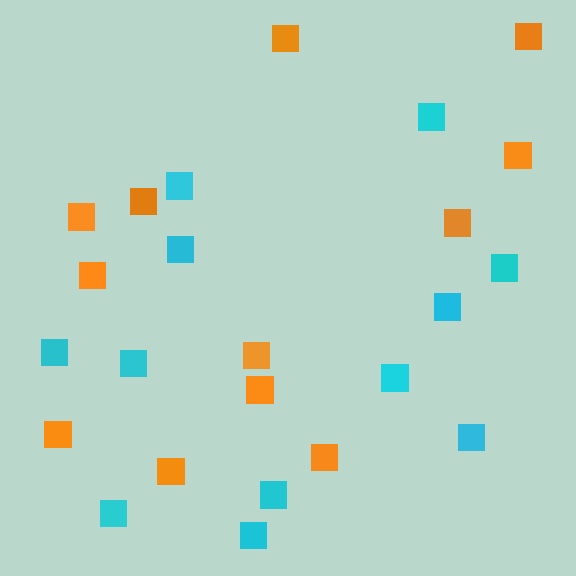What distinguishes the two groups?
There are 2 groups: one group of orange squares (12) and one group of cyan squares (12).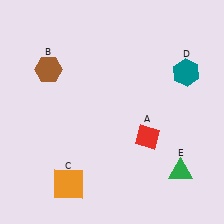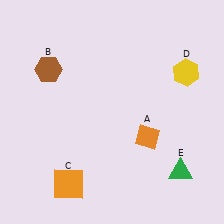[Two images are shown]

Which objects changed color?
A changed from red to orange. D changed from teal to yellow.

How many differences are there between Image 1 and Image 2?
There are 2 differences between the two images.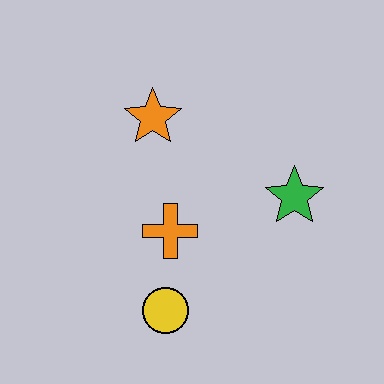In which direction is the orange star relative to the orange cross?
The orange star is above the orange cross.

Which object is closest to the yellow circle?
The orange cross is closest to the yellow circle.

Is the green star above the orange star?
No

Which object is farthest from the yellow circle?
The orange star is farthest from the yellow circle.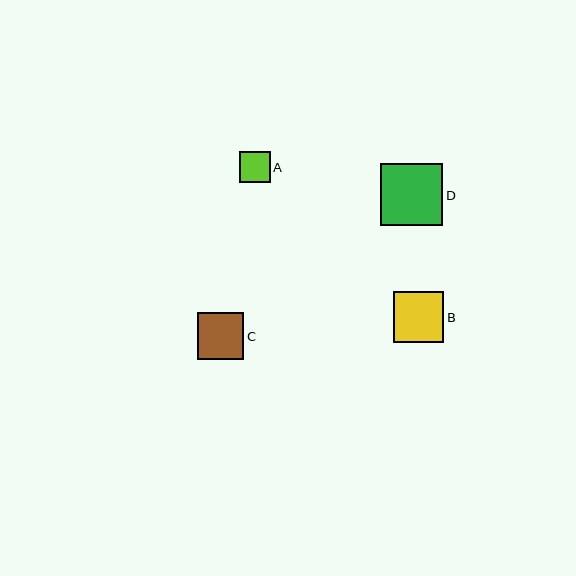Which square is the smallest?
Square A is the smallest with a size of approximately 31 pixels.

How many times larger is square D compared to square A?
Square D is approximately 2.0 times the size of square A.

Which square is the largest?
Square D is the largest with a size of approximately 62 pixels.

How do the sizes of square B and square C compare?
Square B and square C are approximately the same size.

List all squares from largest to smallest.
From largest to smallest: D, B, C, A.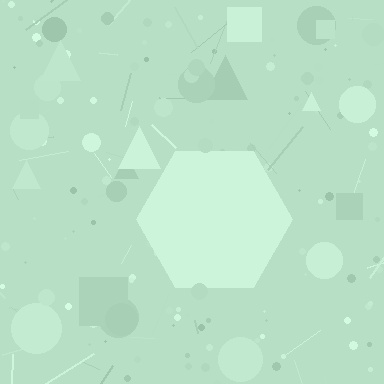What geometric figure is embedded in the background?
A hexagon is embedded in the background.